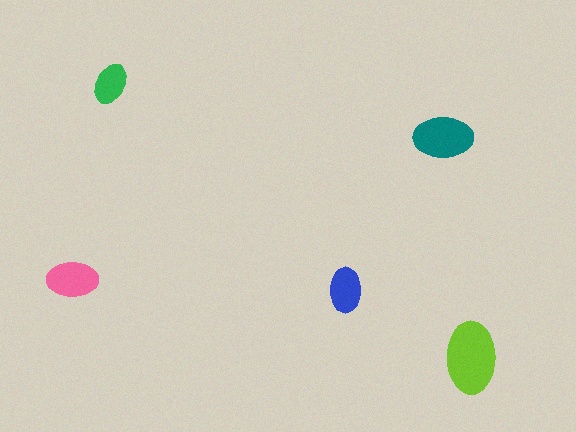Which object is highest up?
The green ellipse is topmost.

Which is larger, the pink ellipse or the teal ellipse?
The teal one.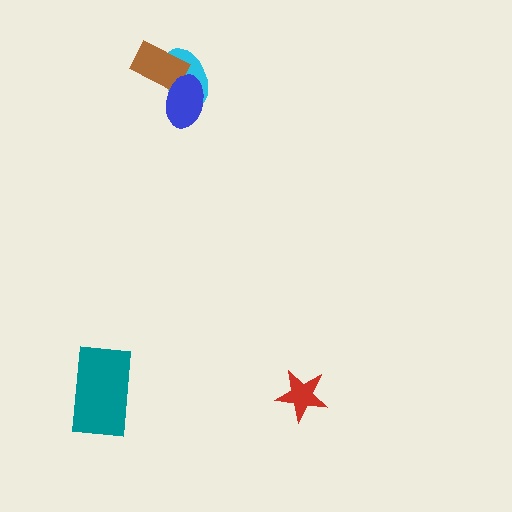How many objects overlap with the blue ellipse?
2 objects overlap with the blue ellipse.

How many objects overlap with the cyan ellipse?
2 objects overlap with the cyan ellipse.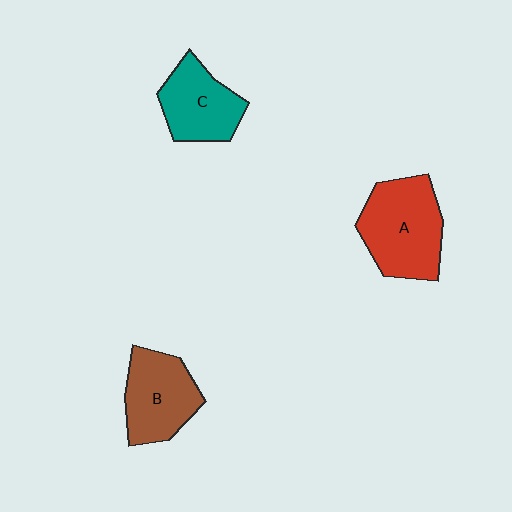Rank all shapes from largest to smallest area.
From largest to smallest: A (red), B (brown), C (teal).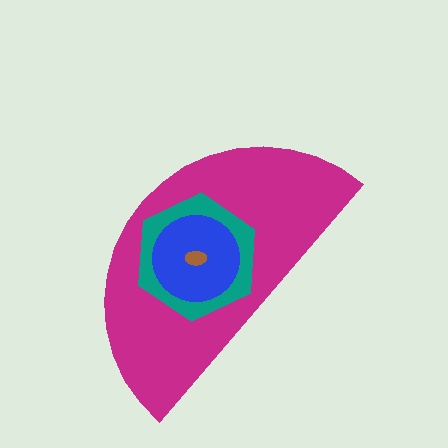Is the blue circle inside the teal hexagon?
Yes.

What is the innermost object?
The brown ellipse.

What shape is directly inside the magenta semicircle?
The teal hexagon.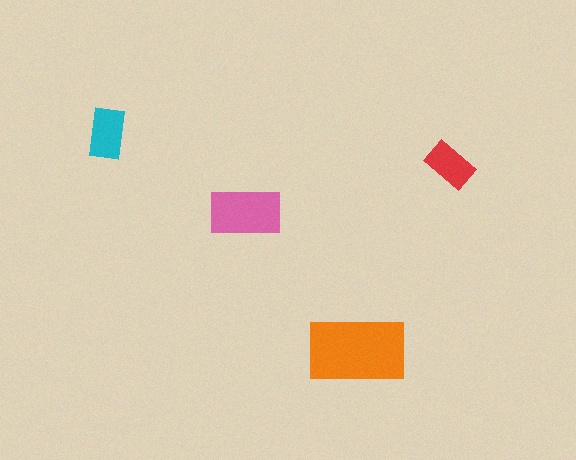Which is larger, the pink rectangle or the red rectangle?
The pink one.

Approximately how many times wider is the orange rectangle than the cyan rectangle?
About 2 times wider.